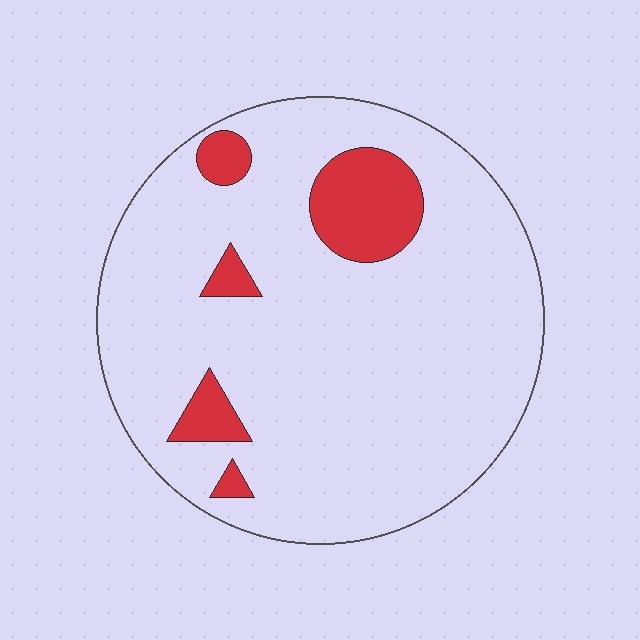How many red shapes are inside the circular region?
5.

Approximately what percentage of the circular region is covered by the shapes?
Approximately 10%.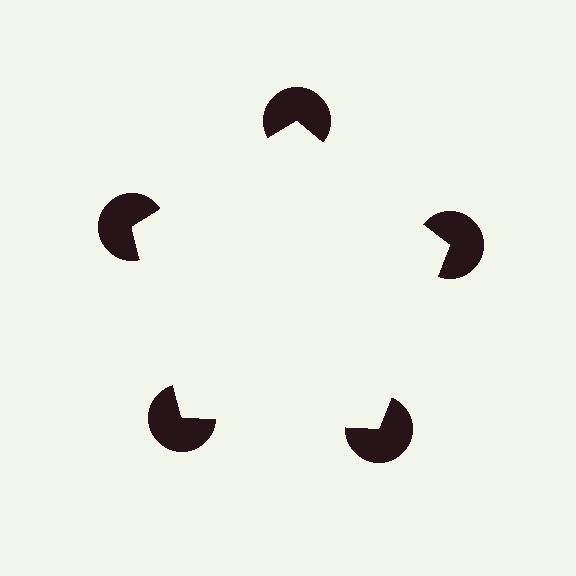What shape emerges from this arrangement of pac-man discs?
An illusory pentagon — its edges are inferred from the aligned wedge cuts in the pac-man discs, not physically drawn.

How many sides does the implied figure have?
5 sides.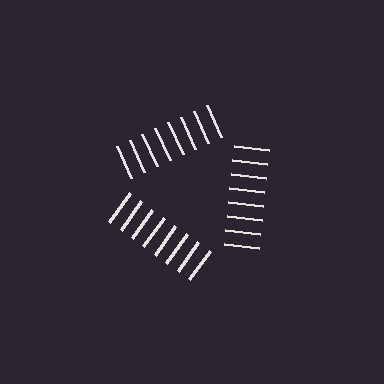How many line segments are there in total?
24 — 8 along each of the 3 edges.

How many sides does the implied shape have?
3 sides — the line-ends trace a triangle.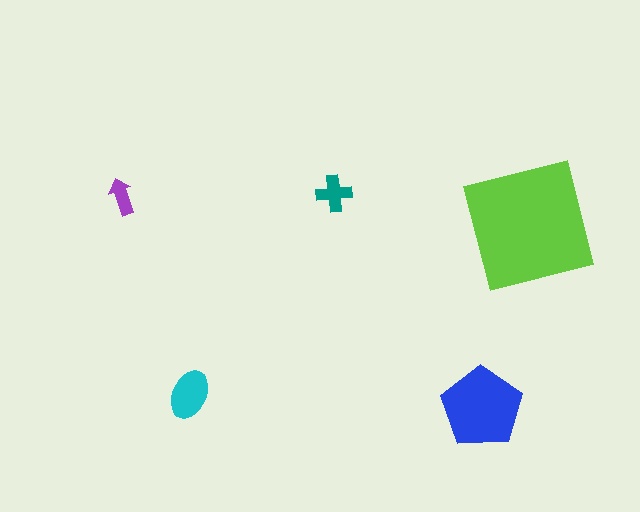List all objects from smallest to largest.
The purple arrow, the teal cross, the cyan ellipse, the blue pentagon, the lime square.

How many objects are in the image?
There are 5 objects in the image.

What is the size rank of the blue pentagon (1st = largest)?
2nd.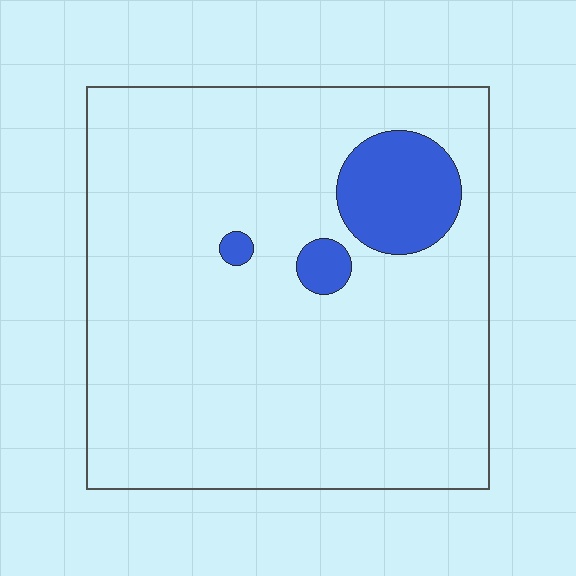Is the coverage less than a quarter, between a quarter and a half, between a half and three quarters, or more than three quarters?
Less than a quarter.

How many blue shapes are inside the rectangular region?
3.